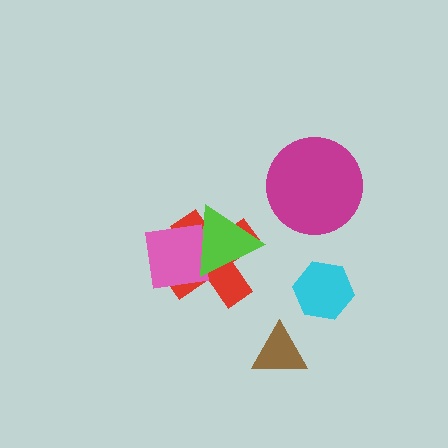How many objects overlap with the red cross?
2 objects overlap with the red cross.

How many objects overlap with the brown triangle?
0 objects overlap with the brown triangle.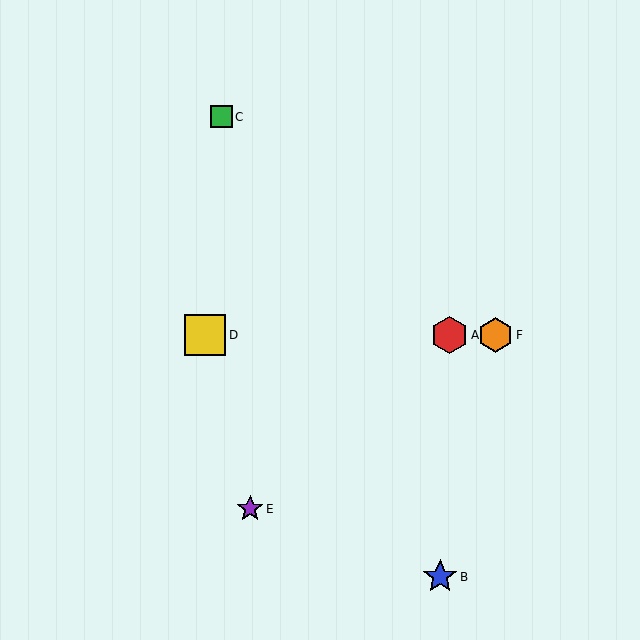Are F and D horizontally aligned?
Yes, both are at y≈335.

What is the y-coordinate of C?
Object C is at y≈117.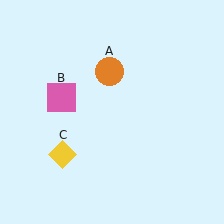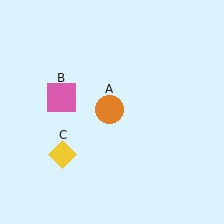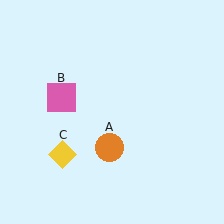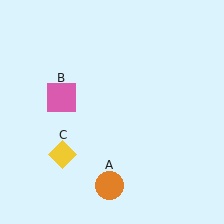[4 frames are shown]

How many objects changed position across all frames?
1 object changed position: orange circle (object A).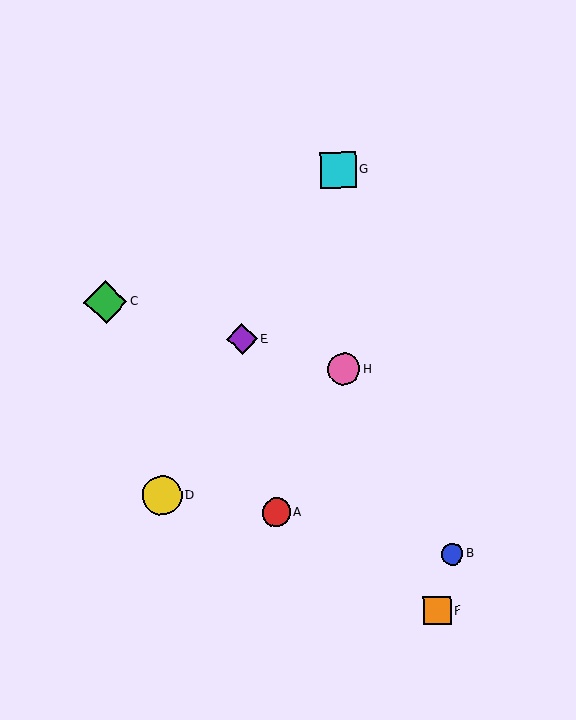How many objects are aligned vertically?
2 objects (G, H) are aligned vertically.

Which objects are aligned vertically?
Objects G, H are aligned vertically.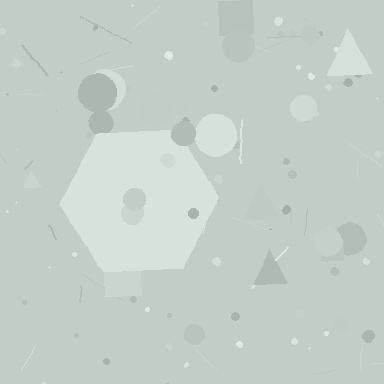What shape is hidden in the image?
A hexagon is hidden in the image.